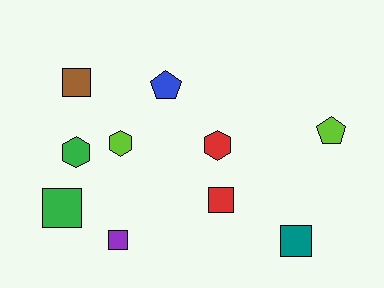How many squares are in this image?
There are 5 squares.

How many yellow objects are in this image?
There are no yellow objects.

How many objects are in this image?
There are 10 objects.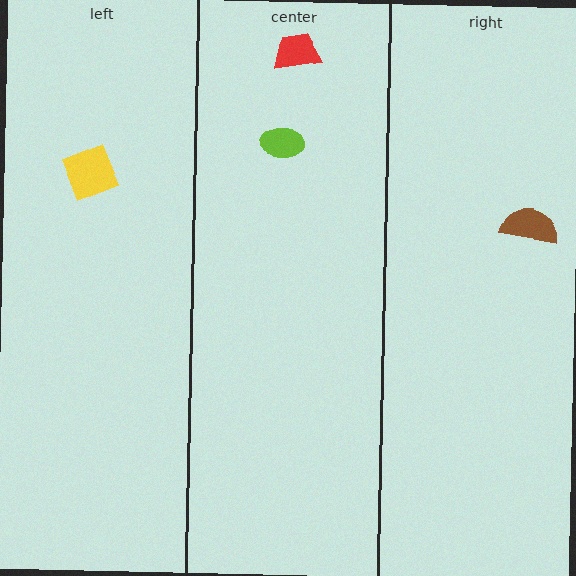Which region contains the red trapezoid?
The center region.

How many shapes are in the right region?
1.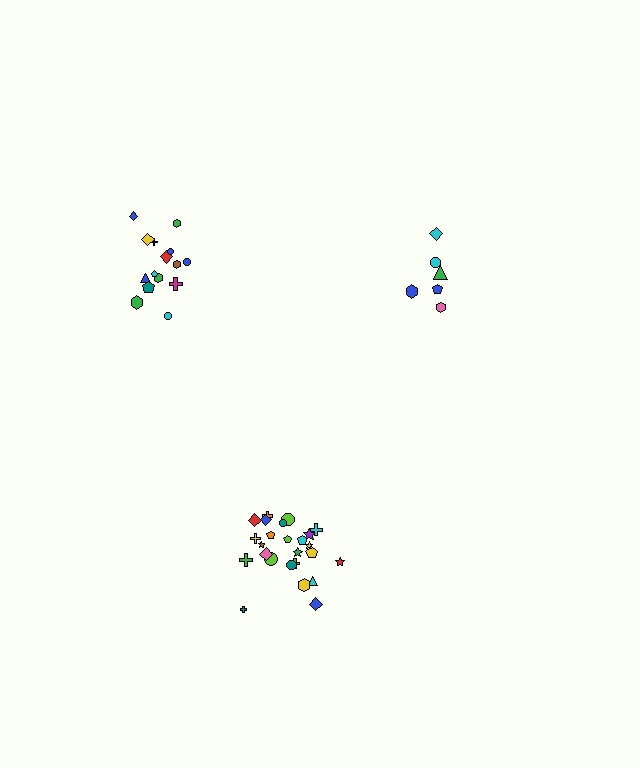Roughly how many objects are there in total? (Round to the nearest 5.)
Roughly 45 objects in total.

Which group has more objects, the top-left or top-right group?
The top-left group.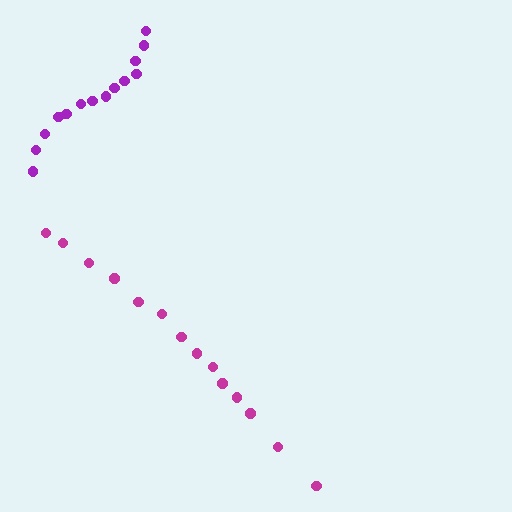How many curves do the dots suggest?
There are 2 distinct paths.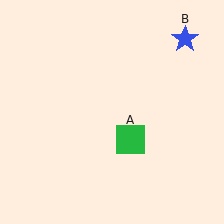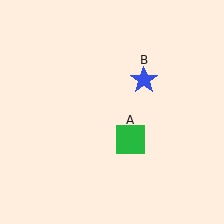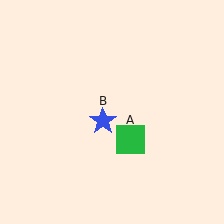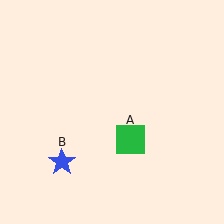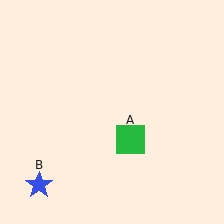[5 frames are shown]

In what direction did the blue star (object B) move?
The blue star (object B) moved down and to the left.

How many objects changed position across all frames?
1 object changed position: blue star (object B).